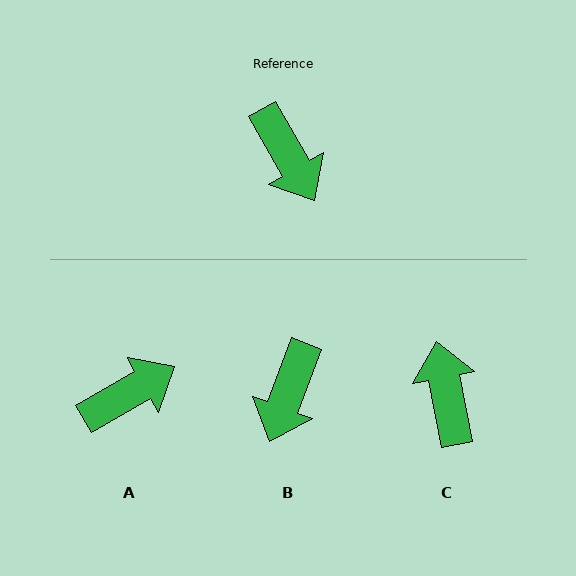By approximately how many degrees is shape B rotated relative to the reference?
Approximately 50 degrees clockwise.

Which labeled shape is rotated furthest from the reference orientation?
C, about 162 degrees away.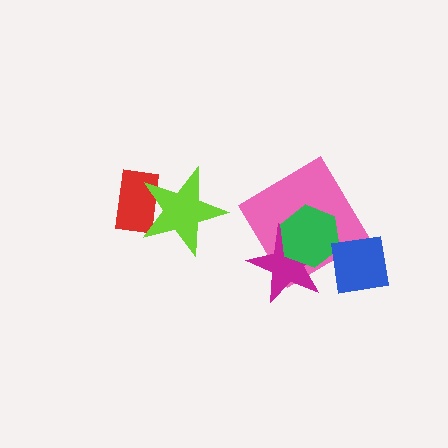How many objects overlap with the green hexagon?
2 objects overlap with the green hexagon.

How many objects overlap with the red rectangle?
1 object overlaps with the red rectangle.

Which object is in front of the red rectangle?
The lime star is in front of the red rectangle.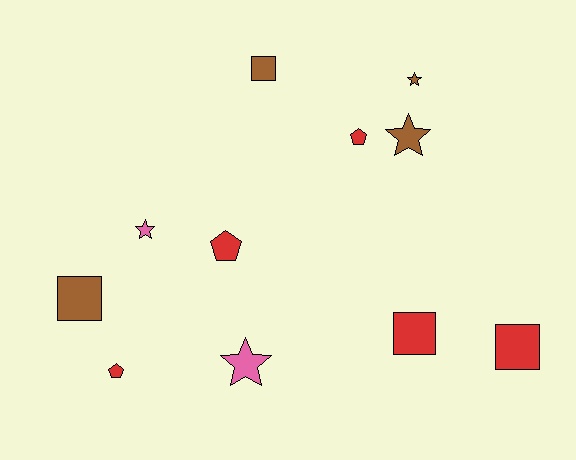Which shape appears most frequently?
Square, with 4 objects.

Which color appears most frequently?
Red, with 5 objects.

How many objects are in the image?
There are 11 objects.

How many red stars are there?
There are no red stars.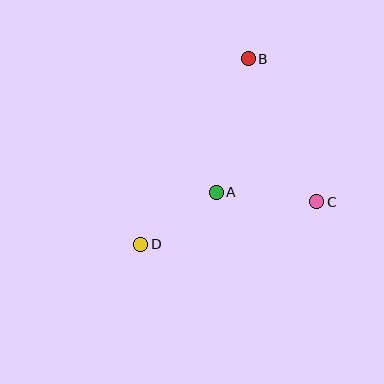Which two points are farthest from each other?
Points B and D are farthest from each other.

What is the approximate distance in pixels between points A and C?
The distance between A and C is approximately 101 pixels.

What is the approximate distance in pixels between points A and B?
The distance between A and B is approximately 137 pixels.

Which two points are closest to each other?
Points A and D are closest to each other.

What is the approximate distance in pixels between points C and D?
The distance between C and D is approximately 181 pixels.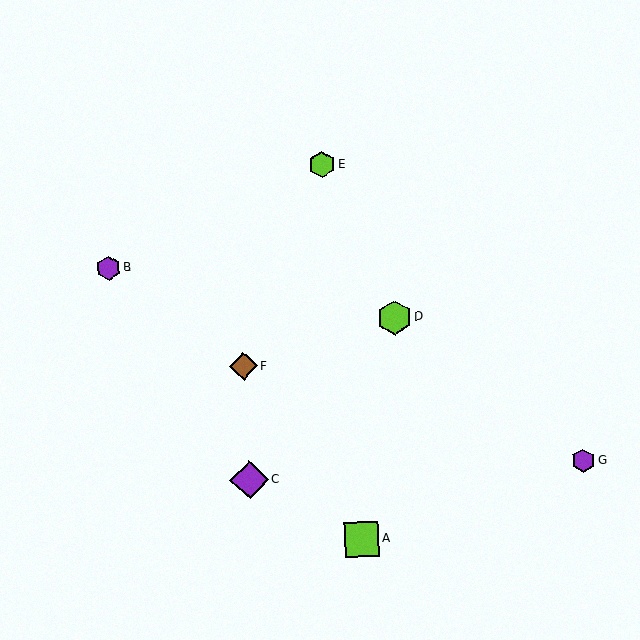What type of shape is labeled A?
Shape A is a lime square.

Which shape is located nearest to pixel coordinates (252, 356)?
The brown diamond (labeled F) at (243, 366) is nearest to that location.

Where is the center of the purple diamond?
The center of the purple diamond is at (249, 480).